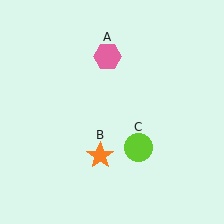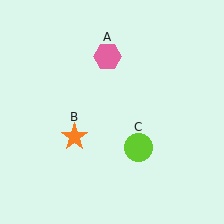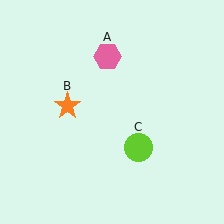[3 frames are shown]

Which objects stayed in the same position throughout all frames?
Pink hexagon (object A) and lime circle (object C) remained stationary.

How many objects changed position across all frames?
1 object changed position: orange star (object B).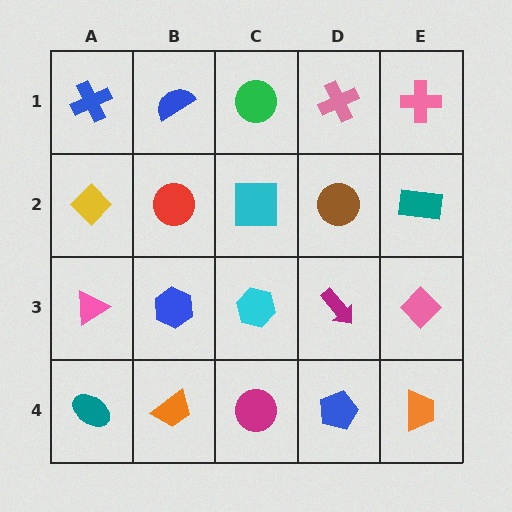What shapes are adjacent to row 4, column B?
A blue hexagon (row 3, column B), a teal ellipse (row 4, column A), a magenta circle (row 4, column C).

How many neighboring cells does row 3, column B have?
4.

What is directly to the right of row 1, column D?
A pink cross.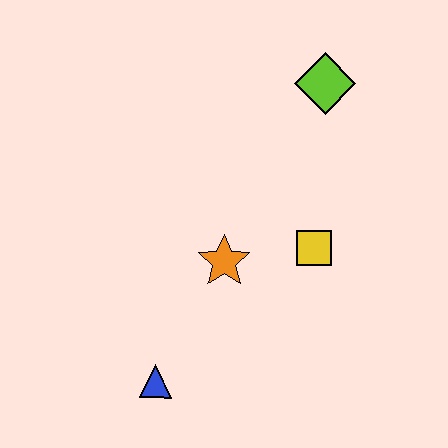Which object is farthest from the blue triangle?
The lime diamond is farthest from the blue triangle.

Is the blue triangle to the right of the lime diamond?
No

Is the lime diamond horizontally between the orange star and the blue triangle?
No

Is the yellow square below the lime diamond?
Yes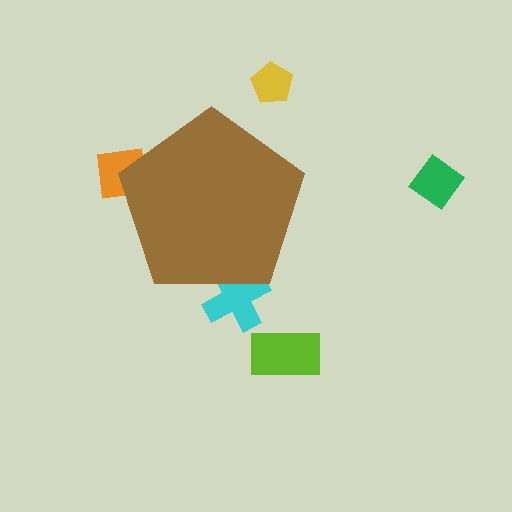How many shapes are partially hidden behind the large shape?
2 shapes are partially hidden.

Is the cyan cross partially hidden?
Yes, the cyan cross is partially hidden behind the brown pentagon.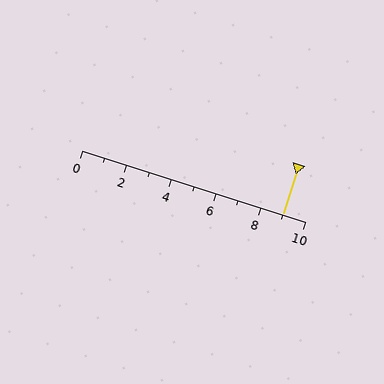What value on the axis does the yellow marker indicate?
The marker indicates approximately 9.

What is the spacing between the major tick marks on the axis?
The major ticks are spaced 2 apart.